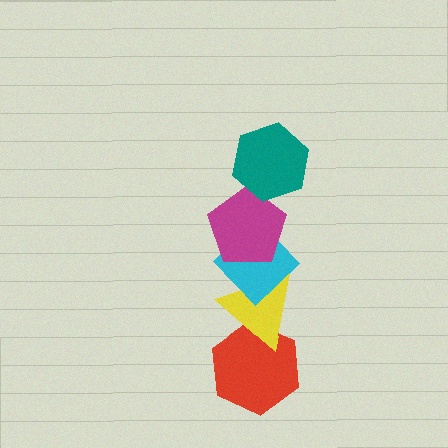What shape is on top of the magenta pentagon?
The teal hexagon is on top of the magenta pentagon.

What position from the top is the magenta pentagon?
The magenta pentagon is 2nd from the top.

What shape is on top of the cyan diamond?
The magenta pentagon is on top of the cyan diamond.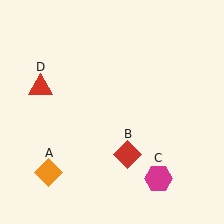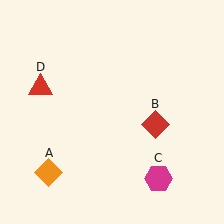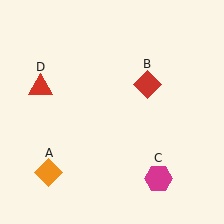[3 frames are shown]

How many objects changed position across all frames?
1 object changed position: red diamond (object B).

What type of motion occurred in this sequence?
The red diamond (object B) rotated counterclockwise around the center of the scene.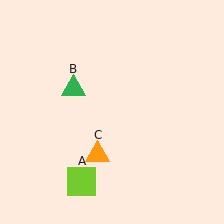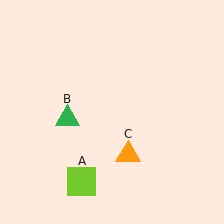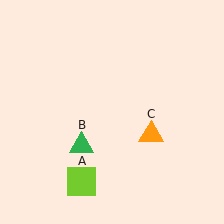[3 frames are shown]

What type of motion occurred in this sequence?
The green triangle (object B), orange triangle (object C) rotated counterclockwise around the center of the scene.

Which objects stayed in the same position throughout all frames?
Lime square (object A) remained stationary.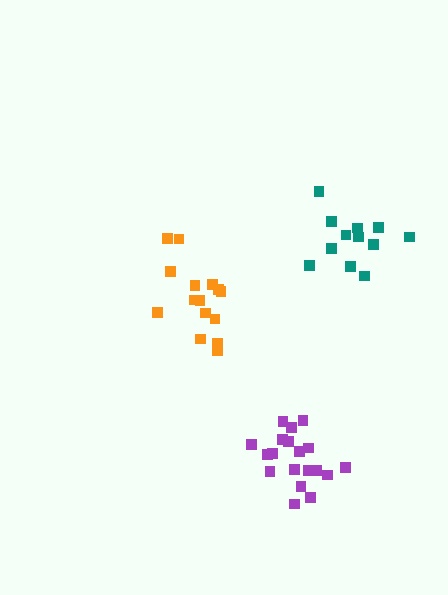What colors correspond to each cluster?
The clusters are colored: teal, purple, orange.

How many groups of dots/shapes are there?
There are 3 groups.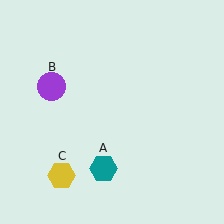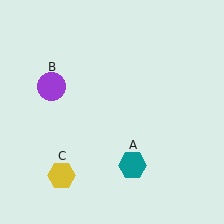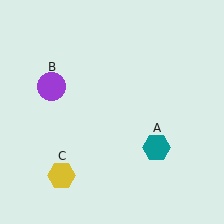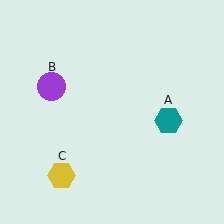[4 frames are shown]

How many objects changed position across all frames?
1 object changed position: teal hexagon (object A).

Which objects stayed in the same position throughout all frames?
Purple circle (object B) and yellow hexagon (object C) remained stationary.